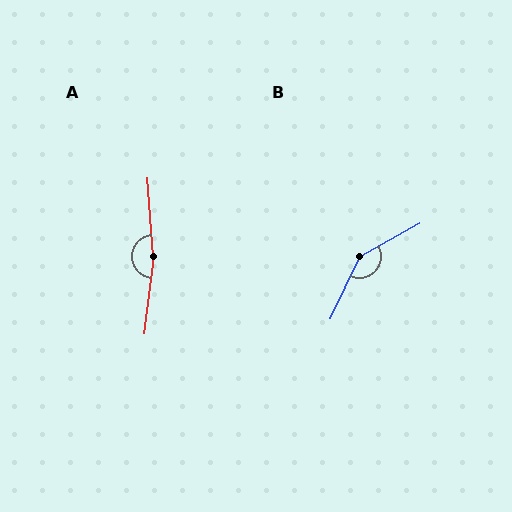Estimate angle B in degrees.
Approximately 144 degrees.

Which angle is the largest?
A, at approximately 169 degrees.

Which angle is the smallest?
B, at approximately 144 degrees.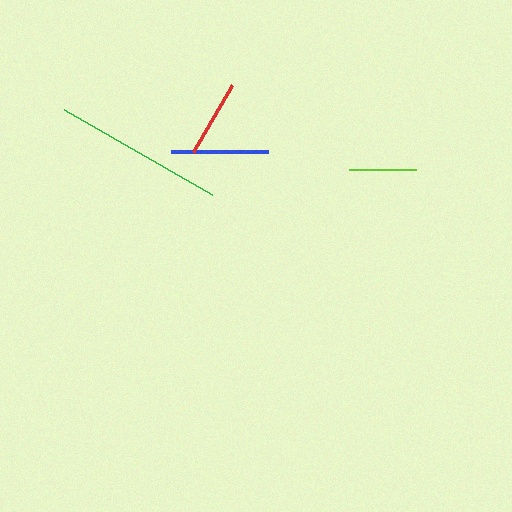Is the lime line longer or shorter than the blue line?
The blue line is longer than the lime line.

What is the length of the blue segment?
The blue segment is approximately 97 pixels long.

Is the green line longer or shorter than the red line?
The green line is longer than the red line.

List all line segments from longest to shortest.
From longest to shortest: green, blue, red, lime.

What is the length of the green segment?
The green segment is approximately 170 pixels long.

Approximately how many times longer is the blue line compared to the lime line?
The blue line is approximately 1.5 times the length of the lime line.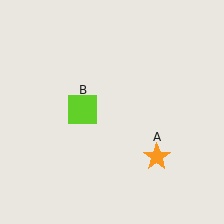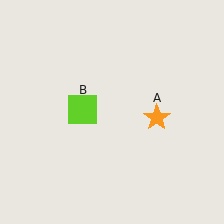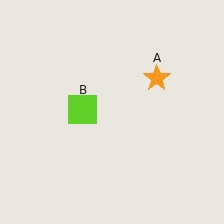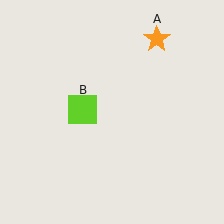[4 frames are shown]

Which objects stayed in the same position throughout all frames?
Lime square (object B) remained stationary.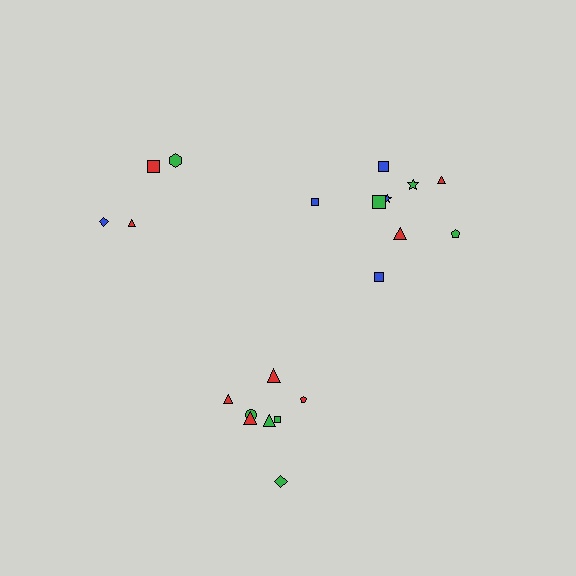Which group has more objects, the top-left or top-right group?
The top-right group.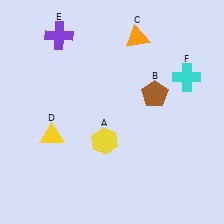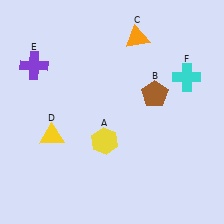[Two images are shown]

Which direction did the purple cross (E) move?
The purple cross (E) moved down.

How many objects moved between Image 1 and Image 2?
1 object moved between the two images.